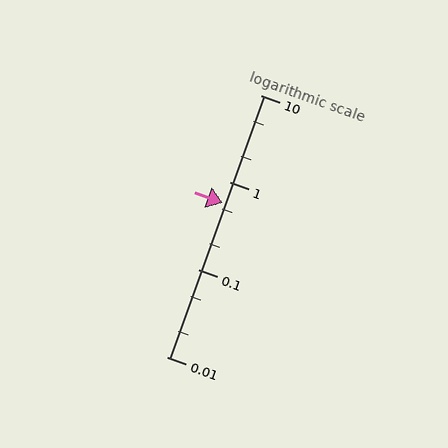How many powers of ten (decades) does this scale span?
The scale spans 3 decades, from 0.01 to 10.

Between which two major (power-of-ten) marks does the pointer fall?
The pointer is between 0.1 and 1.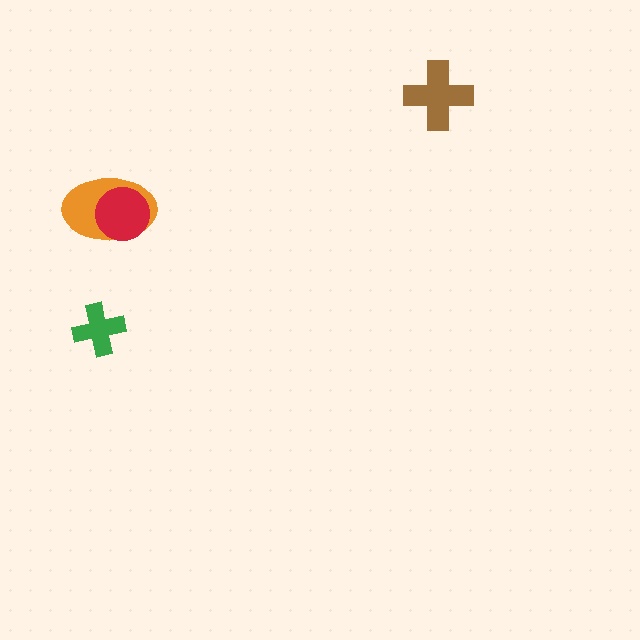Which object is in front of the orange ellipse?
The red circle is in front of the orange ellipse.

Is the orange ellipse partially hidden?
Yes, it is partially covered by another shape.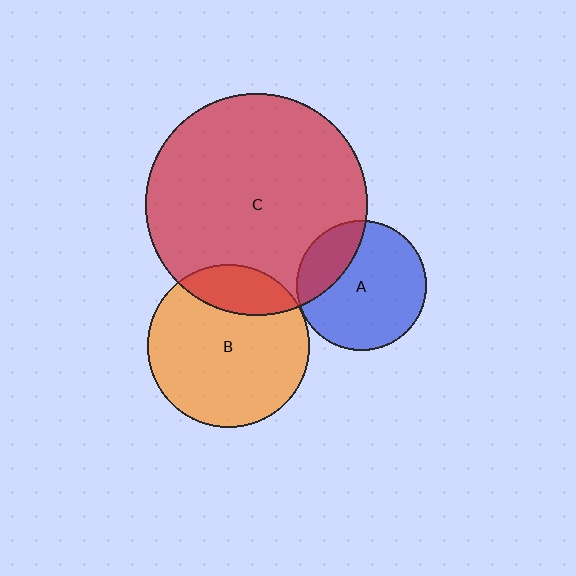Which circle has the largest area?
Circle C (red).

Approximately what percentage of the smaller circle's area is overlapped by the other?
Approximately 5%.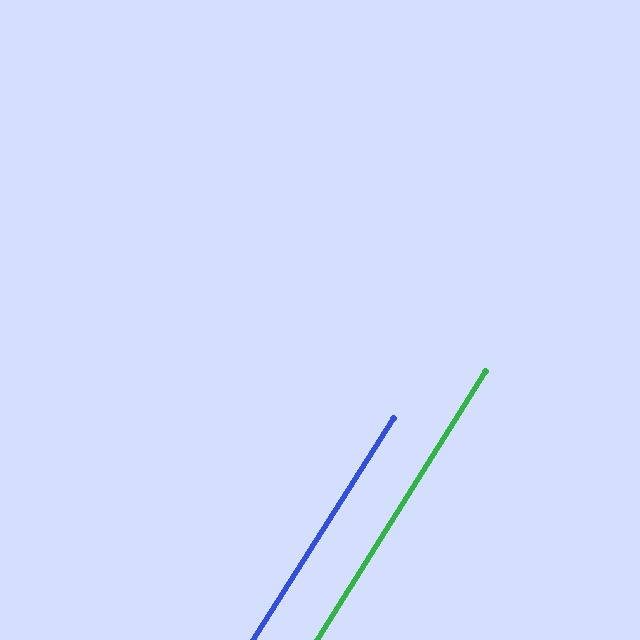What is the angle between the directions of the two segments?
Approximately 0 degrees.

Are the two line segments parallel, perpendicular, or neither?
Parallel — their directions differ by only 0.4°.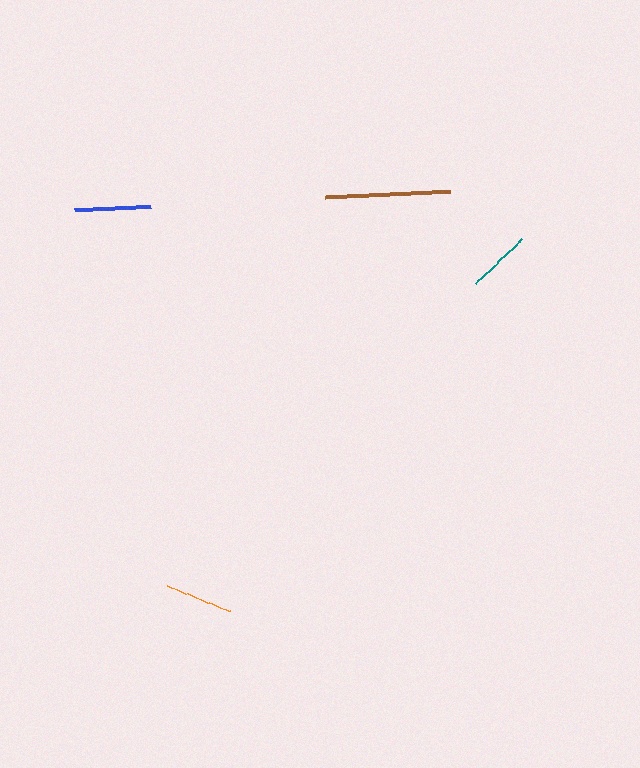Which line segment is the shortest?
The teal line is the shortest at approximately 64 pixels.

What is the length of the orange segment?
The orange segment is approximately 67 pixels long.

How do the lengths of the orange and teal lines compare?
The orange and teal lines are approximately the same length.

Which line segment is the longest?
The brown line is the longest at approximately 125 pixels.